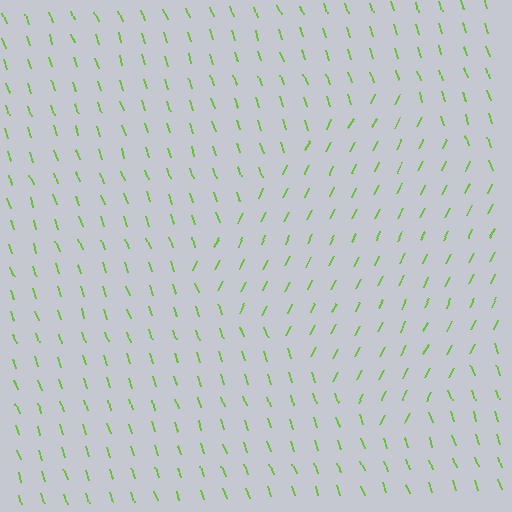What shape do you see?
I see a diamond.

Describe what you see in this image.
The image is filled with small lime line segments. A diamond region in the image has lines oriented differently from the surrounding lines, creating a visible texture boundary.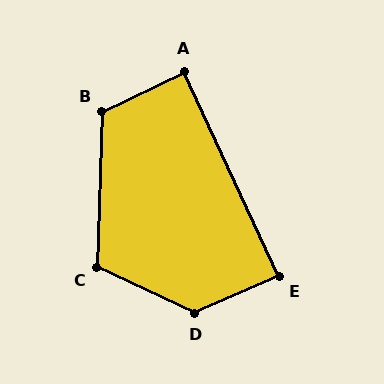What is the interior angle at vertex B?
Approximately 118 degrees (obtuse).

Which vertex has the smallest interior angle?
A, at approximately 89 degrees.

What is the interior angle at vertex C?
Approximately 114 degrees (obtuse).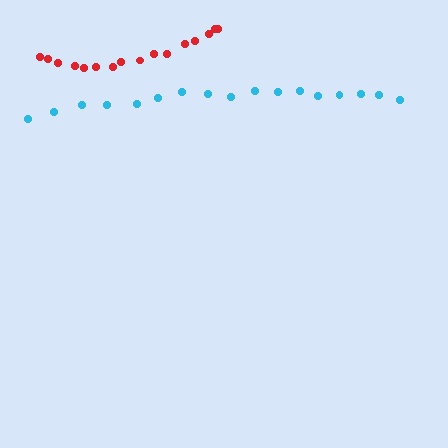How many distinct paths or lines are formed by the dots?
There are 2 distinct paths.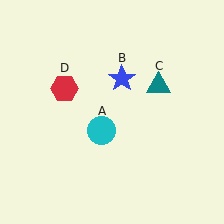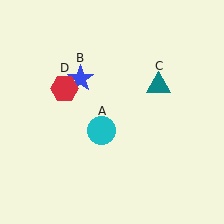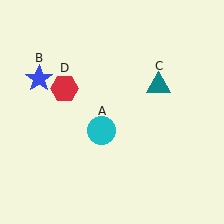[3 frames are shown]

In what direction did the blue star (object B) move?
The blue star (object B) moved left.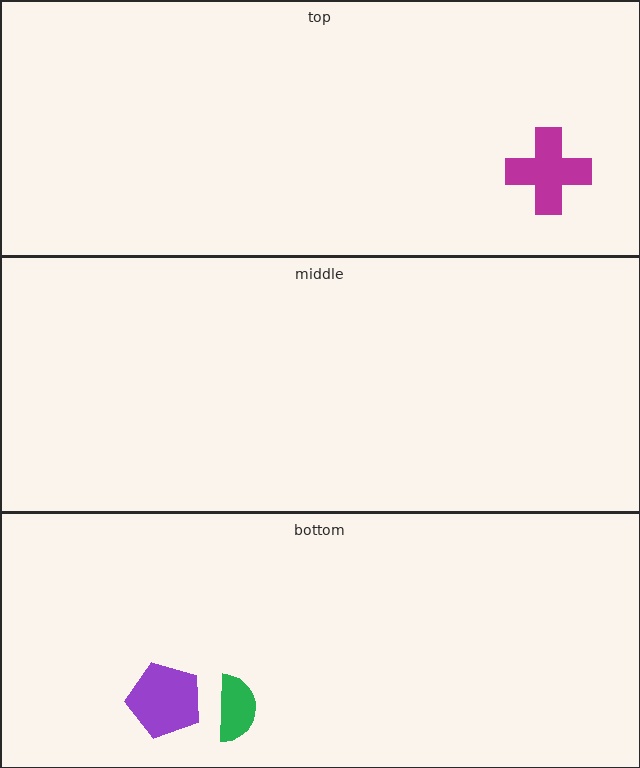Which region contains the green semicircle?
The bottom region.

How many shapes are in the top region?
1.